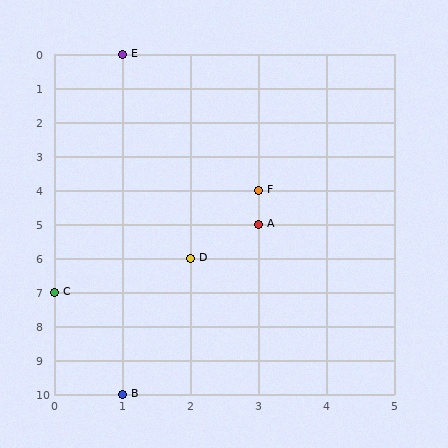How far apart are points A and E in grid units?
Points A and E are 2 columns and 5 rows apart (about 5.4 grid units diagonally).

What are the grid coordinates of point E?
Point E is at grid coordinates (1, 0).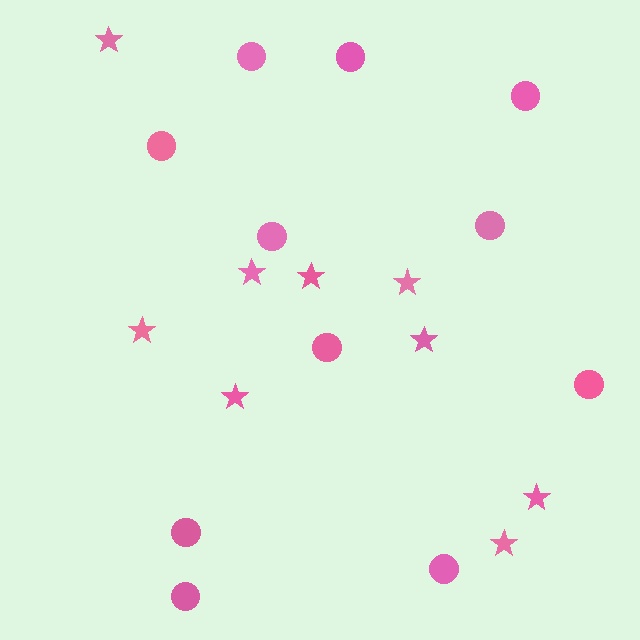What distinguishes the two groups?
There are 2 groups: one group of stars (9) and one group of circles (11).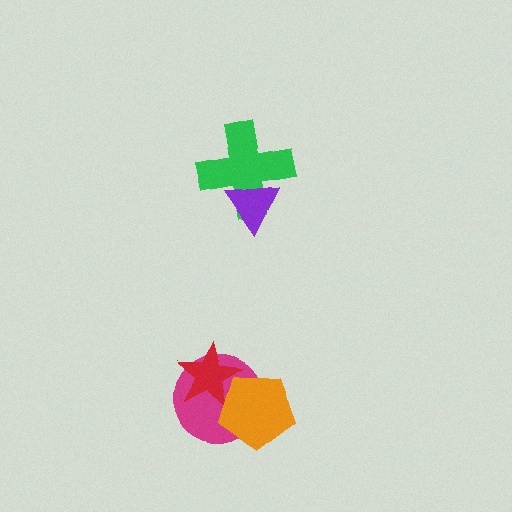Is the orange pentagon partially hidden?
No, no other shape covers it.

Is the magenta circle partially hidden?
Yes, it is partially covered by another shape.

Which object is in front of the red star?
The orange pentagon is in front of the red star.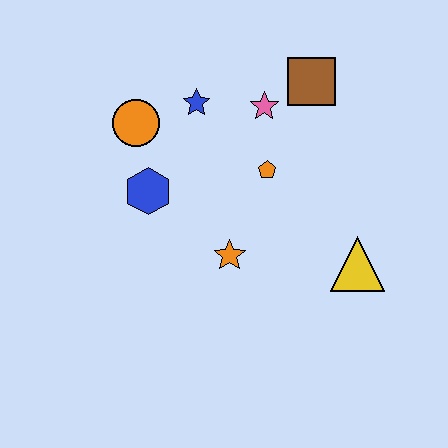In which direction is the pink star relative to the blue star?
The pink star is to the right of the blue star.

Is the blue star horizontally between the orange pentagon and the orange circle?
Yes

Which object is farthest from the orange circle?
The yellow triangle is farthest from the orange circle.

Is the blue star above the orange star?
Yes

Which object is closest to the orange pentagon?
The pink star is closest to the orange pentagon.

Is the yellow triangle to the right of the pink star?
Yes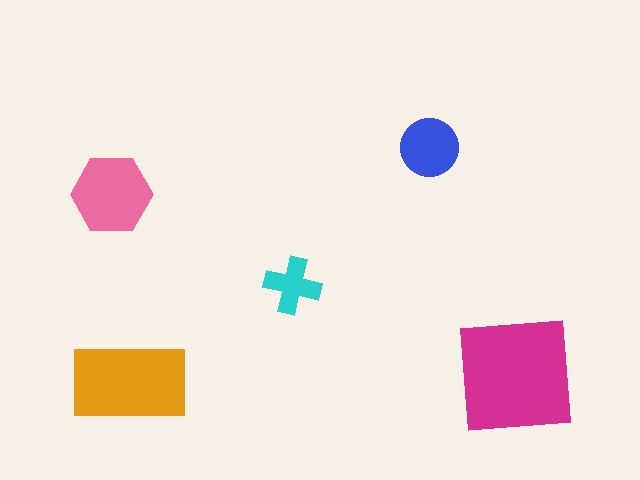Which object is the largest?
The magenta square.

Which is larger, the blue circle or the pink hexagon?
The pink hexagon.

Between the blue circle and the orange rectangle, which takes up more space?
The orange rectangle.